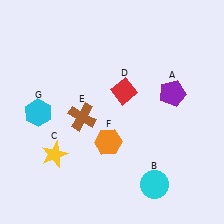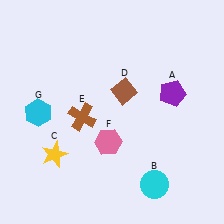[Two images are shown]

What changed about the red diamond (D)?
In Image 1, D is red. In Image 2, it changed to brown.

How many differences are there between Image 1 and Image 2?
There are 2 differences between the two images.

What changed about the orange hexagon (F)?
In Image 1, F is orange. In Image 2, it changed to pink.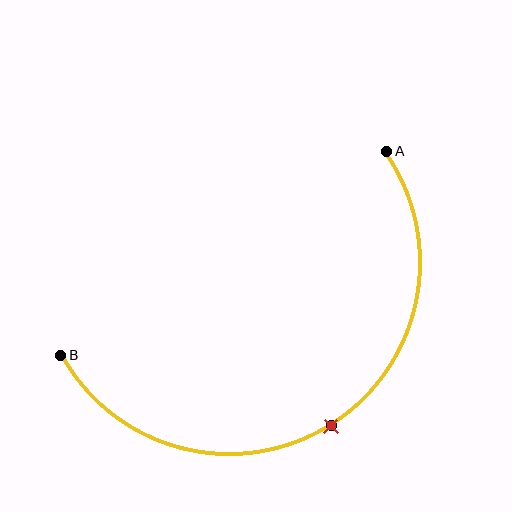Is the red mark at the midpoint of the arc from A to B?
Yes. The red mark lies on the arc at equal arc-length from both A and B — it is the arc midpoint.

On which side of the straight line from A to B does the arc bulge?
The arc bulges below the straight line connecting A and B.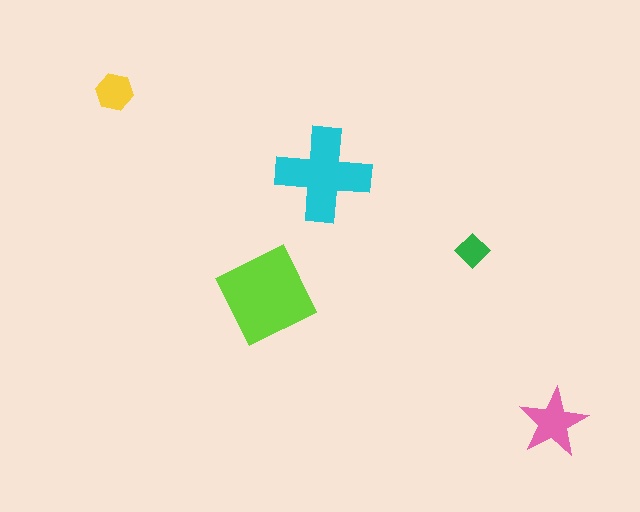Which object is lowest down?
The pink star is bottommost.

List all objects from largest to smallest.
The lime square, the cyan cross, the pink star, the yellow hexagon, the green diamond.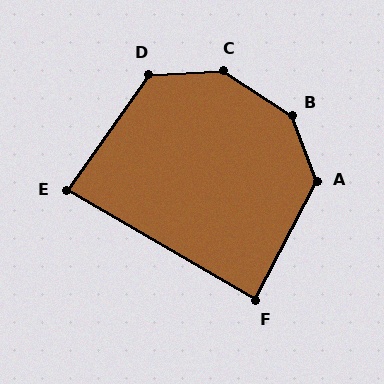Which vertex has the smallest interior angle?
E, at approximately 85 degrees.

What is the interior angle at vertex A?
Approximately 131 degrees (obtuse).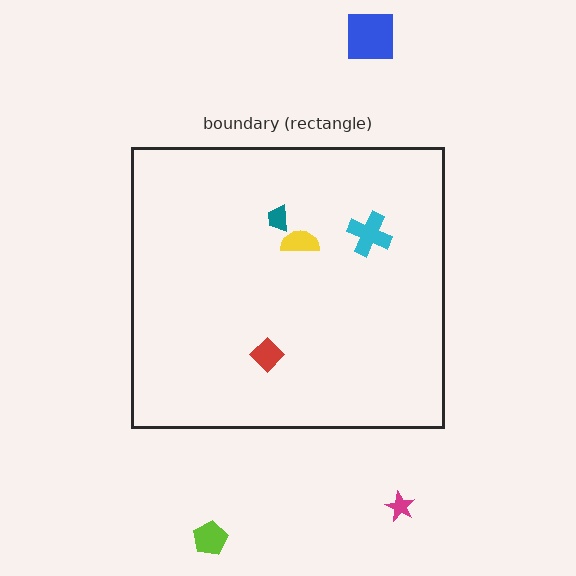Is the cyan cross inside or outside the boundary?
Inside.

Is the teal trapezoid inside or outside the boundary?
Inside.